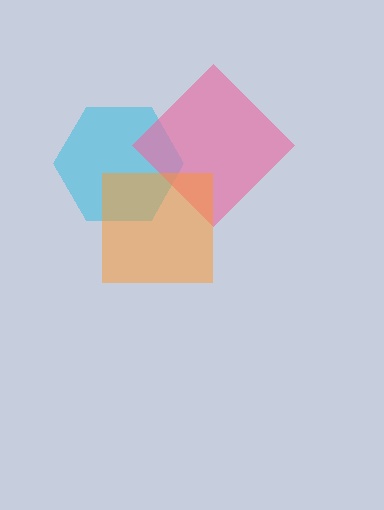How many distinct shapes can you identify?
There are 3 distinct shapes: a cyan hexagon, a pink diamond, an orange square.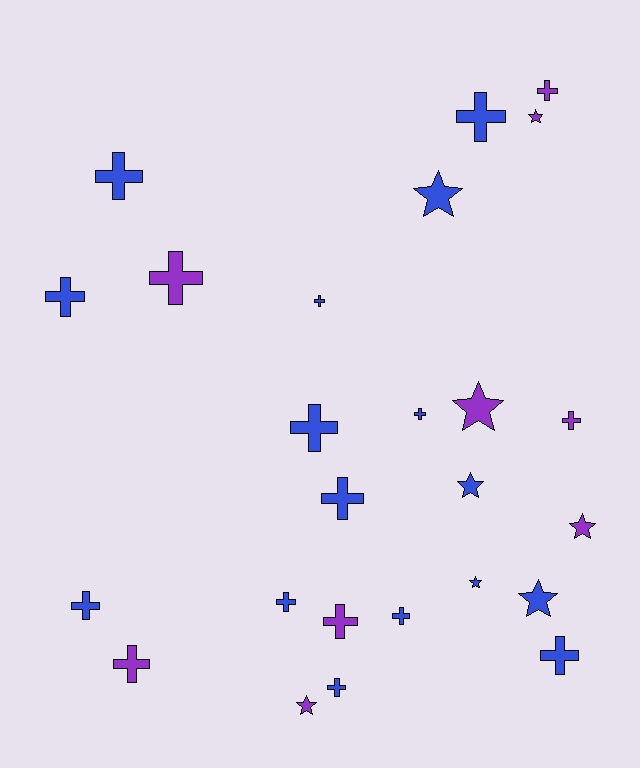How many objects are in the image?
There are 25 objects.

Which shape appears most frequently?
Cross, with 17 objects.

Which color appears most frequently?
Blue, with 16 objects.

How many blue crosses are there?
There are 12 blue crosses.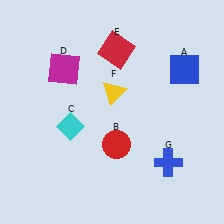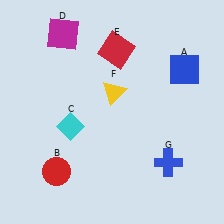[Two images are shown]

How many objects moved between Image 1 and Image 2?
2 objects moved between the two images.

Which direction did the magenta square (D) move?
The magenta square (D) moved up.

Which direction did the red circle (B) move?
The red circle (B) moved left.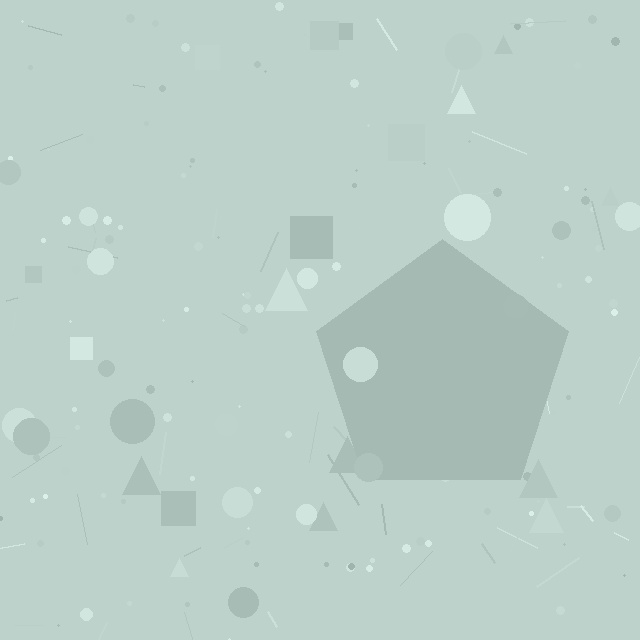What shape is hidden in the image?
A pentagon is hidden in the image.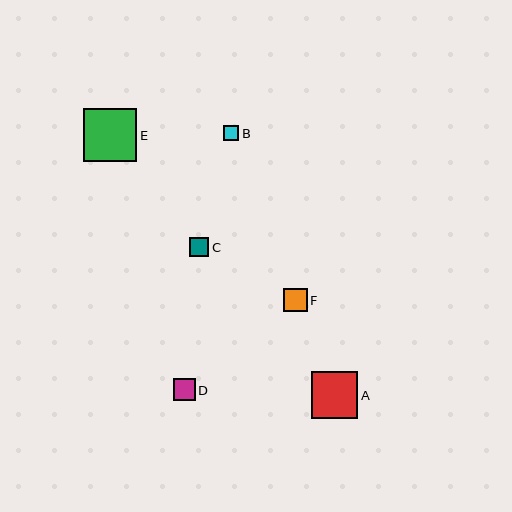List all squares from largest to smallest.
From largest to smallest: E, A, F, D, C, B.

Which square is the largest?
Square E is the largest with a size of approximately 53 pixels.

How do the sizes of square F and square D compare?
Square F and square D are approximately the same size.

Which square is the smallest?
Square B is the smallest with a size of approximately 15 pixels.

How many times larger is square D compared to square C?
Square D is approximately 1.1 times the size of square C.